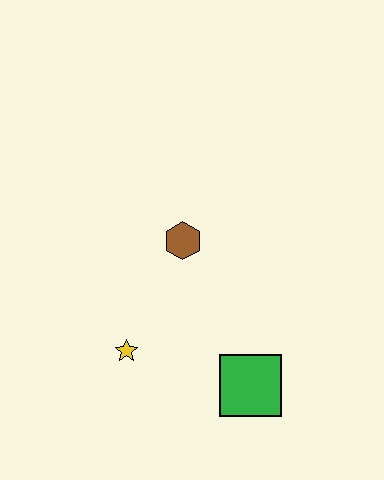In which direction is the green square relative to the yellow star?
The green square is to the right of the yellow star.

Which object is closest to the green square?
The yellow star is closest to the green square.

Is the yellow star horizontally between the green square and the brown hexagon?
No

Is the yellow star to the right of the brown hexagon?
No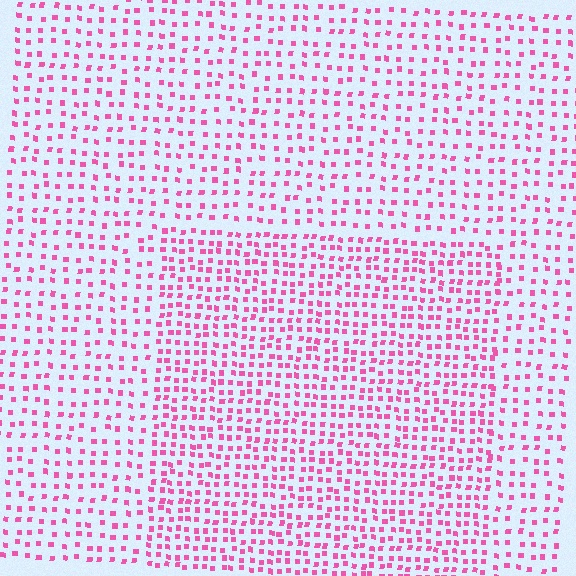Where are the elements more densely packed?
The elements are more densely packed inside the rectangle boundary.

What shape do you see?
I see a rectangle.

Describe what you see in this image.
The image contains small pink elements arranged at two different densities. A rectangle-shaped region is visible where the elements are more densely packed than the surrounding area.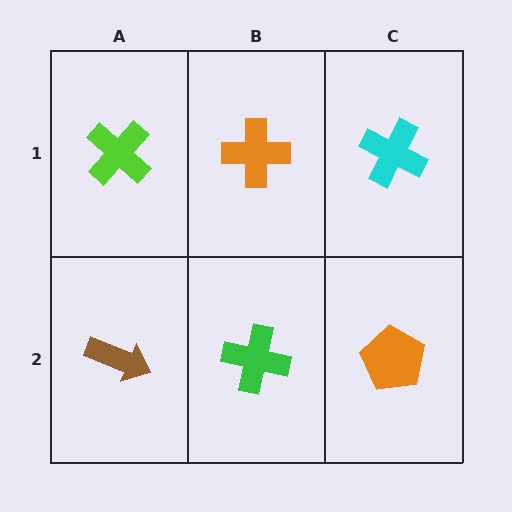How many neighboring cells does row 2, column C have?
2.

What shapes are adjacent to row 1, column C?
An orange pentagon (row 2, column C), an orange cross (row 1, column B).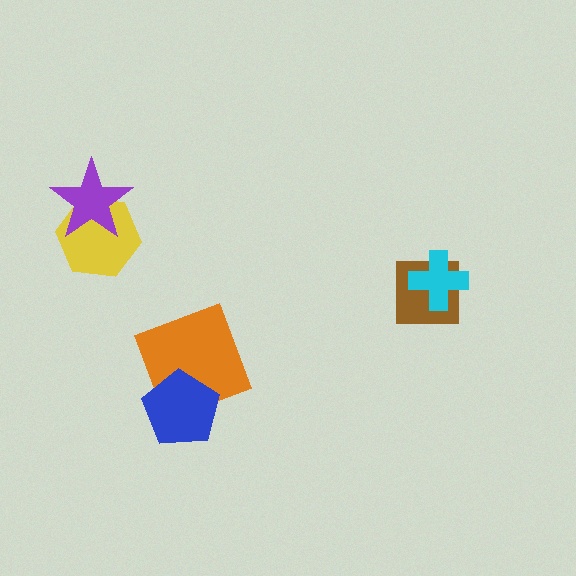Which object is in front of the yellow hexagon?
The purple star is in front of the yellow hexagon.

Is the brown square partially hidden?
Yes, it is partially covered by another shape.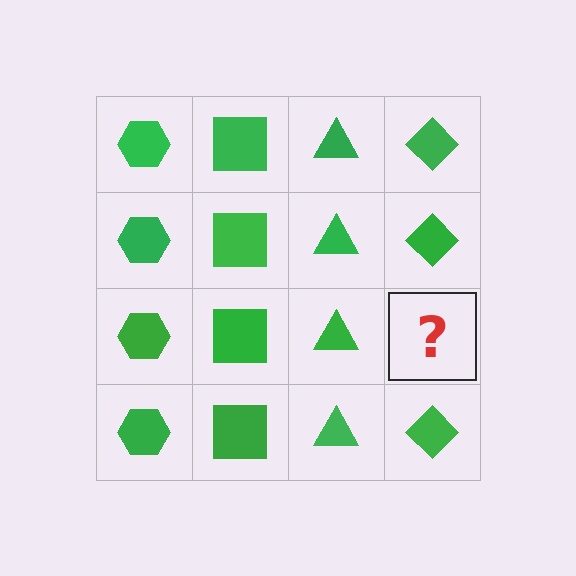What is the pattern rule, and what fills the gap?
The rule is that each column has a consistent shape. The gap should be filled with a green diamond.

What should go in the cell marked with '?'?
The missing cell should contain a green diamond.